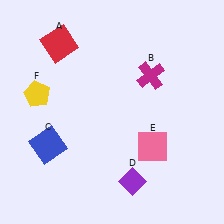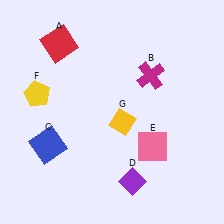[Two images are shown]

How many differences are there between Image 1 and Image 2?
There is 1 difference between the two images.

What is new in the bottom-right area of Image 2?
A yellow diamond (G) was added in the bottom-right area of Image 2.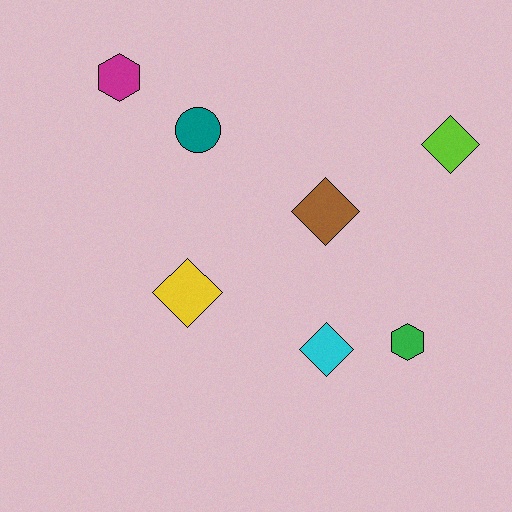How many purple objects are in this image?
There are no purple objects.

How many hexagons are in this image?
There are 2 hexagons.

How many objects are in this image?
There are 7 objects.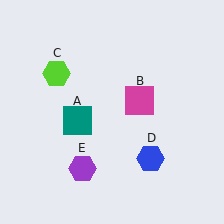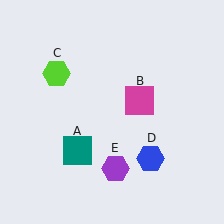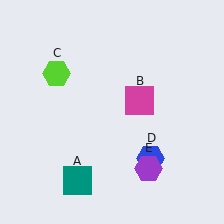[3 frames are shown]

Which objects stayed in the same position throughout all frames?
Magenta square (object B) and lime hexagon (object C) and blue hexagon (object D) remained stationary.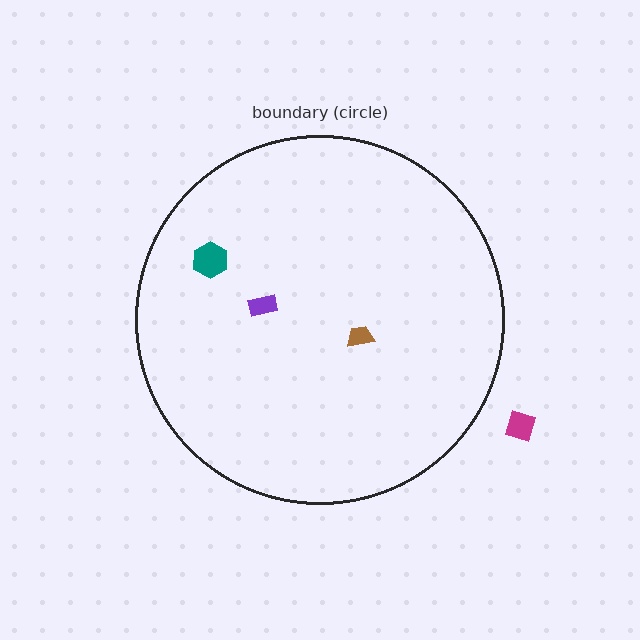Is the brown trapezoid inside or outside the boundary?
Inside.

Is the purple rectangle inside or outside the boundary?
Inside.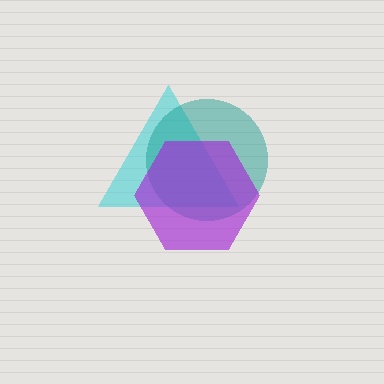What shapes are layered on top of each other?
The layered shapes are: a cyan triangle, a teal circle, a purple hexagon.